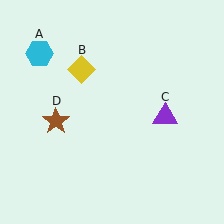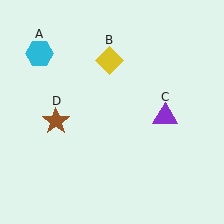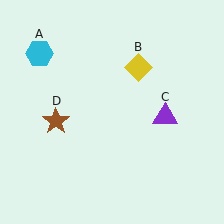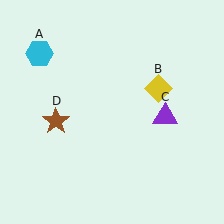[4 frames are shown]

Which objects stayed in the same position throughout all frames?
Cyan hexagon (object A) and purple triangle (object C) and brown star (object D) remained stationary.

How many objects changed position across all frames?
1 object changed position: yellow diamond (object B).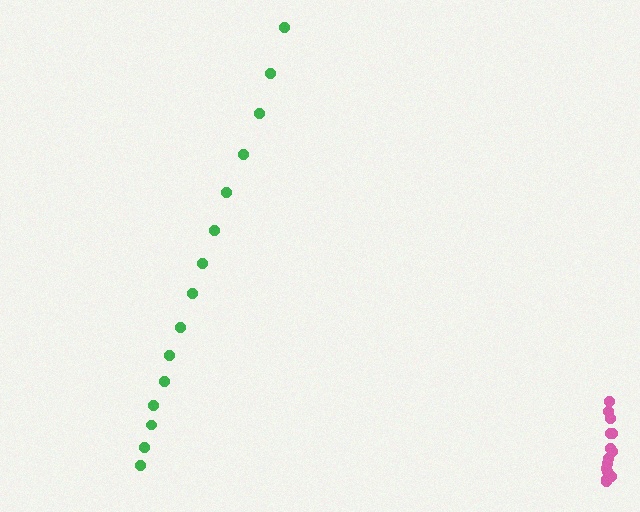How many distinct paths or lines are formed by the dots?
There are 2 distinct paths.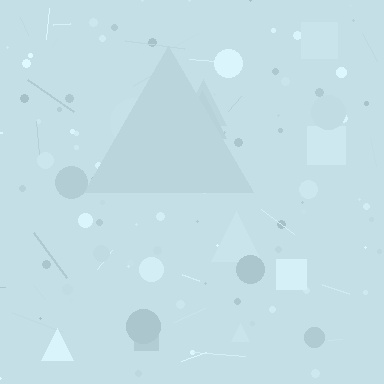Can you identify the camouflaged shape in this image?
The camouflaged shape is a triangle.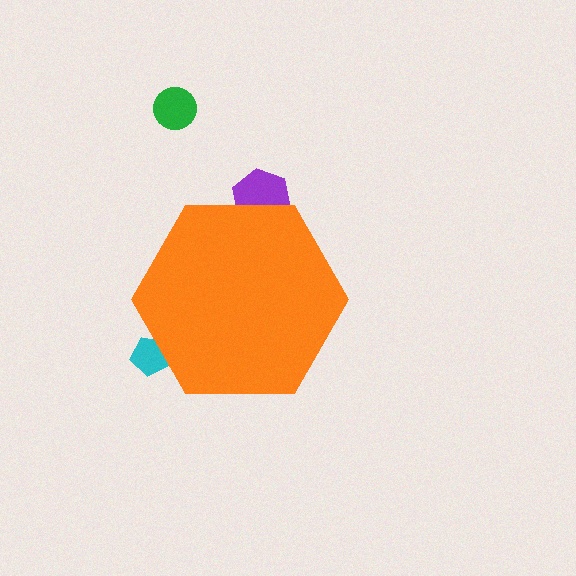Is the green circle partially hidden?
No, the green circle is fully visible.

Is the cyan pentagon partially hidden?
Yes, the cyan pentagon is partially hidden behind the orange hexagon.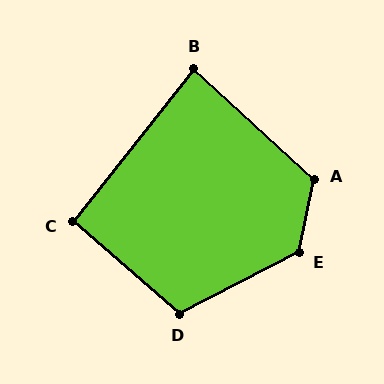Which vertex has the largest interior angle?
E, at approximately 129 degrees.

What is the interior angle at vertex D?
Approximately 112 degrees (obtuse).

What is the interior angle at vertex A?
Approximately 121 degrees (obtuse).